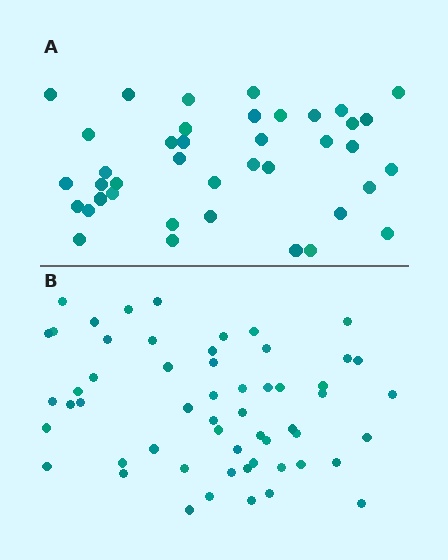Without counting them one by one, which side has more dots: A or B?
Region B (the bottom region) has more dots.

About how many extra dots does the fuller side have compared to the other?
Region B has approximately 15 more dots than region A.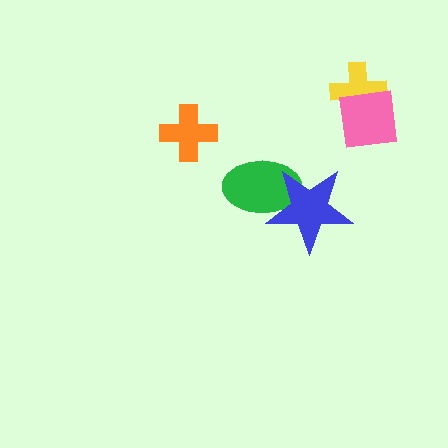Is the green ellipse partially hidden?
Yes, it is partially covered by another shape.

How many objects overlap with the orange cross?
0 objects overlap with the orange cross.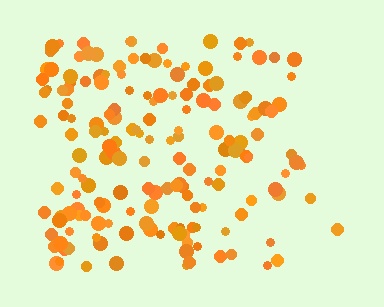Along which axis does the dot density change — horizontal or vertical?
Horizontal.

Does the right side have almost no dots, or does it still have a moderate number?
Still a moderate number, just noticeably fewer than the left.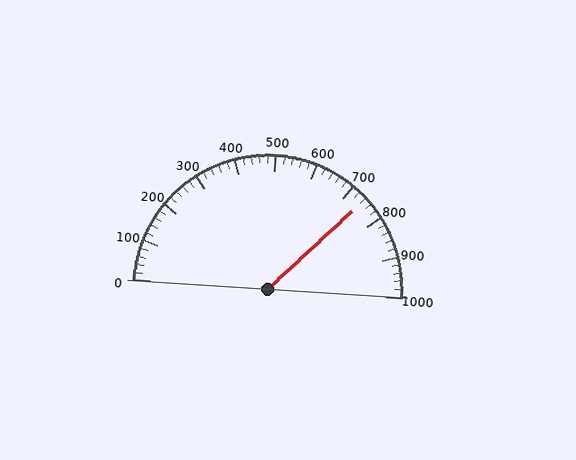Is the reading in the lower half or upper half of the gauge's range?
The reading is in the upper half of the range (0 to 1000).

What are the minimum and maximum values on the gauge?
The gauge ranges from 0 to 1000.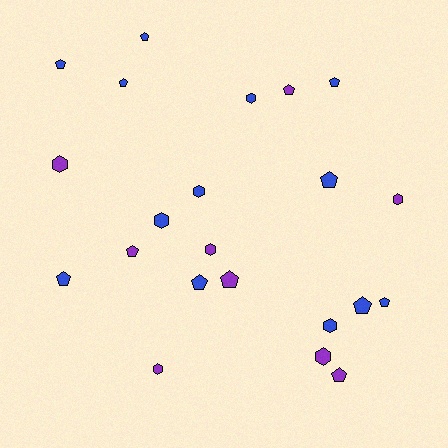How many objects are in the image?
There are 22 objects.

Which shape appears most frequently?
Pentagon, with 13 objects.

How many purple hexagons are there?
There are 5 purple hexagons.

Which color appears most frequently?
Blue, with 13 objects.